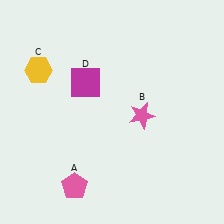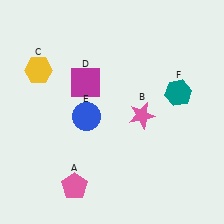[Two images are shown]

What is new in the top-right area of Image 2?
A teal hexagon (F) was added in the top-right area of Image 2.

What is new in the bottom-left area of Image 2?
A blue circle (E) was added in the bottom-left area of Image 2.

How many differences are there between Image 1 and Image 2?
There are 2 differences between the two images.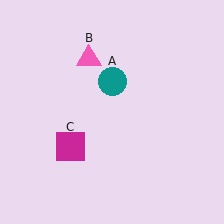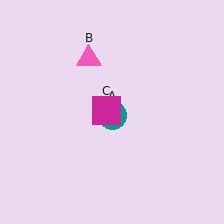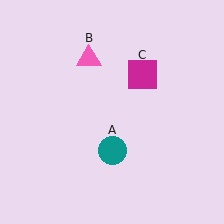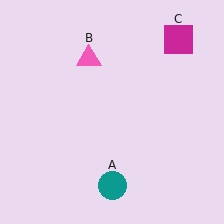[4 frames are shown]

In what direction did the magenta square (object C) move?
The magenta square (object C) moved up and to the right.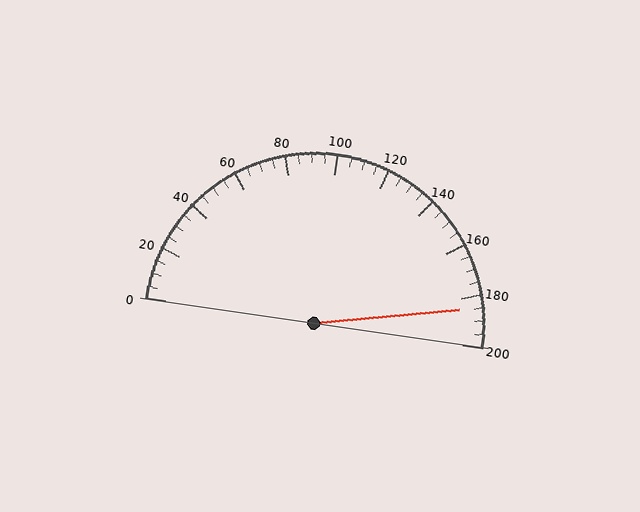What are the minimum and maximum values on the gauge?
The gauge ranges from 0 to 200.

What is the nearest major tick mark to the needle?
The nearest major tick mark is 180.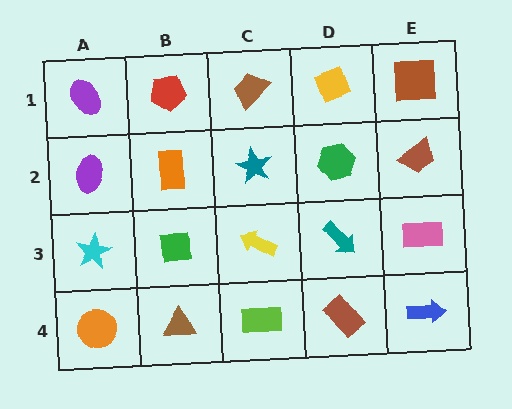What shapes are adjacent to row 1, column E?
A brown trapezoid (row 2, column E), a yellow diamond (row 1, column D).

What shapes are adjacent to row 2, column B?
A red pentagon (row 1, column B), a green square (row 3, column B), a purple ellipse (row 2, column A), a teal star (row 2, column C).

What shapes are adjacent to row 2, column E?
A brown square (row 1, column E), a pink rectangle (row 3, column E), a green hexagon (row 2, column D).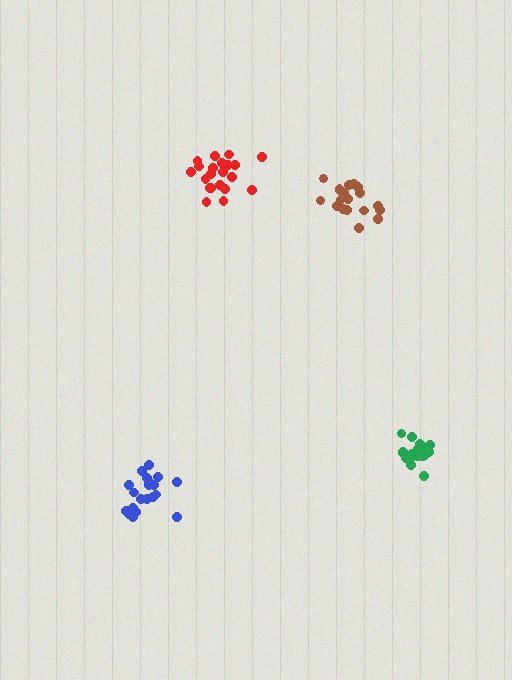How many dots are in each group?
Group 1: 17 dots, Group 2: 21 dots, Group 3: 19 dots, Group 4: 21 dots (78 total).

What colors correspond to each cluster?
The clusters are colored: green, red, brown, blue.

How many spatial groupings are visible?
There are 4 spatial groupings.